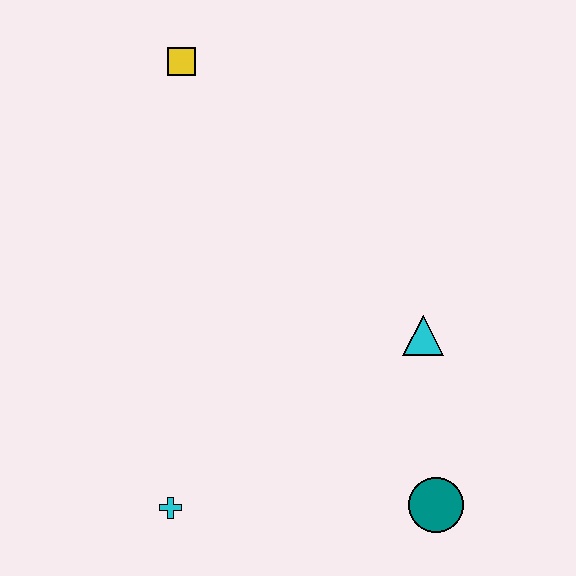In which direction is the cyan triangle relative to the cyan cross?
The cyan triangle is to the right of the cyan cross.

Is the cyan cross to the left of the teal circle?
Yes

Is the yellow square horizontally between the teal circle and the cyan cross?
Yes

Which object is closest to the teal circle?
The cyan triangle is closest to the teal circle.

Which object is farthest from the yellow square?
The teal circle is farthest from the yellow square.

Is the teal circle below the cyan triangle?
Yes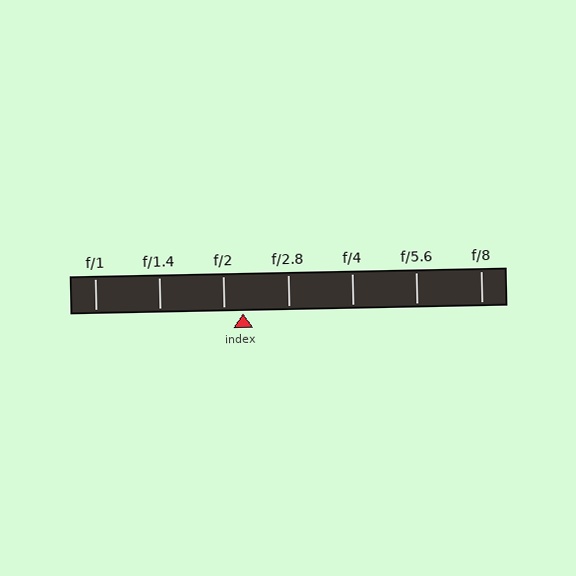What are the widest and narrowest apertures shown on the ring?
The widest aperture shown is f/1 and the narrowest is f/8.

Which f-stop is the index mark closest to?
The index mark is closest to f/2.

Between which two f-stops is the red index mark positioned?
The index mark is between f/2 and f/2.8.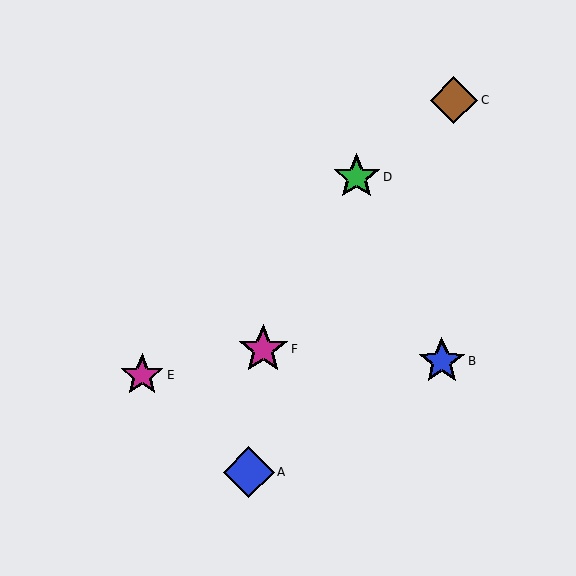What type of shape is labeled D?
Shape D is a green star.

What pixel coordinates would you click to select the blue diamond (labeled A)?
Click at (249, 472) to select the blue diamond A.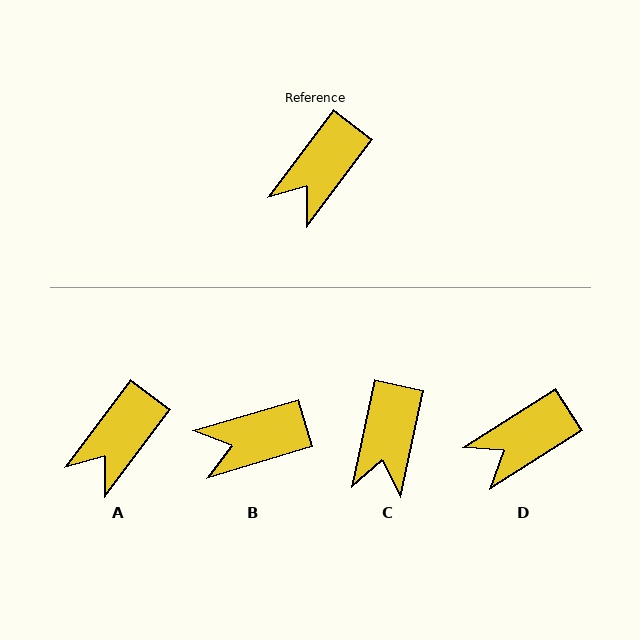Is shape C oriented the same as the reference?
No, it is off by about 25 degrees.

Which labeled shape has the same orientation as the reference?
A.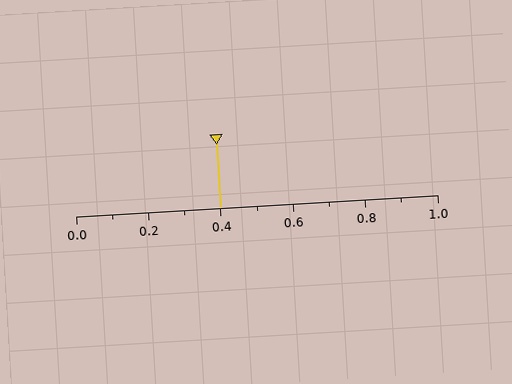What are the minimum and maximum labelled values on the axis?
The axis runs from 0.0 to 1.0.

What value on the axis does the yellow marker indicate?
The marker indicates approximately 0.4.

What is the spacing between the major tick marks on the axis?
The major ticks are spaced 0.2 apart.